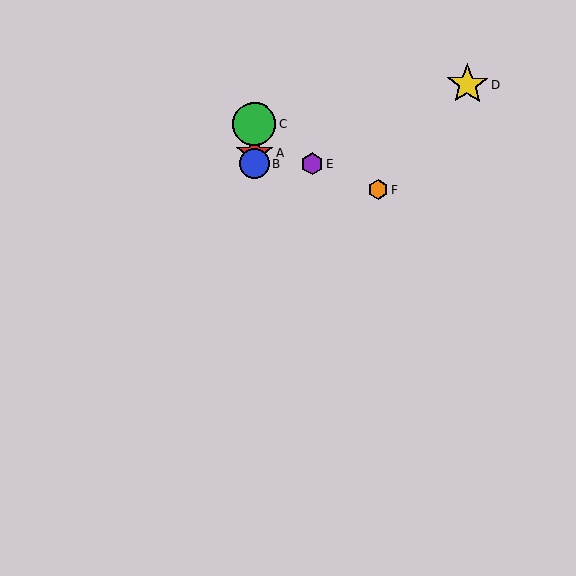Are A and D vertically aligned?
No, A is at x≈255 and D is at x≈467.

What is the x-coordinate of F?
Object F is at x≈378.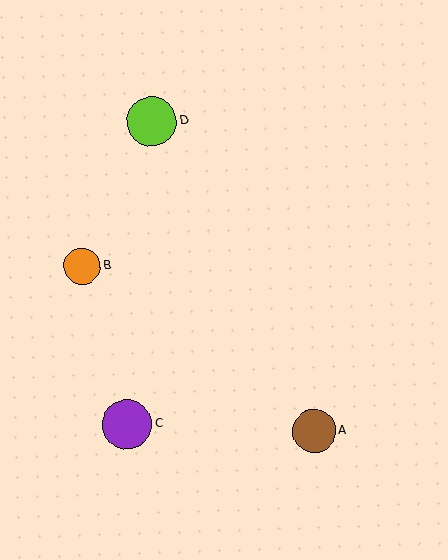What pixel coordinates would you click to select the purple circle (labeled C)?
Click at (127, 424) to select the purple circle C.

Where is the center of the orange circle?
The center of the orange circle is at (82, 266).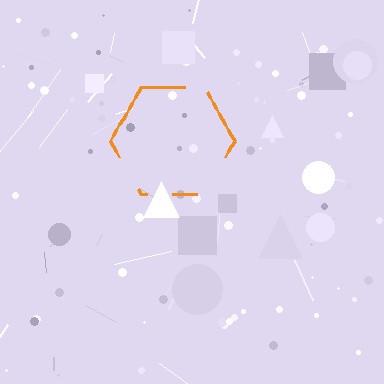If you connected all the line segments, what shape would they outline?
They would outline a hexagon.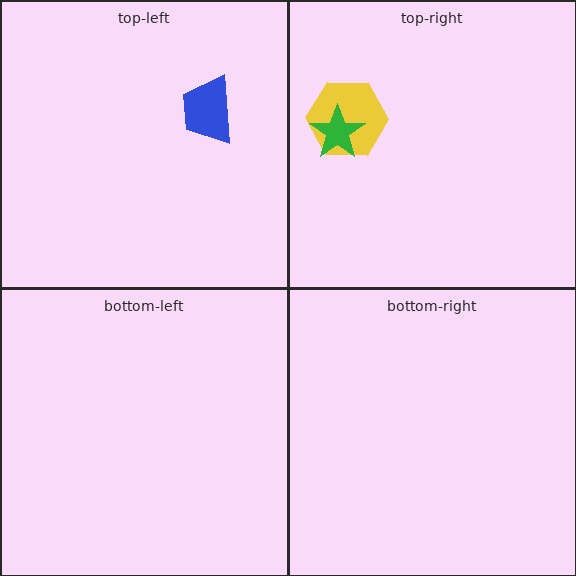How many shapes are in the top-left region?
1.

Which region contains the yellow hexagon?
The top-right region.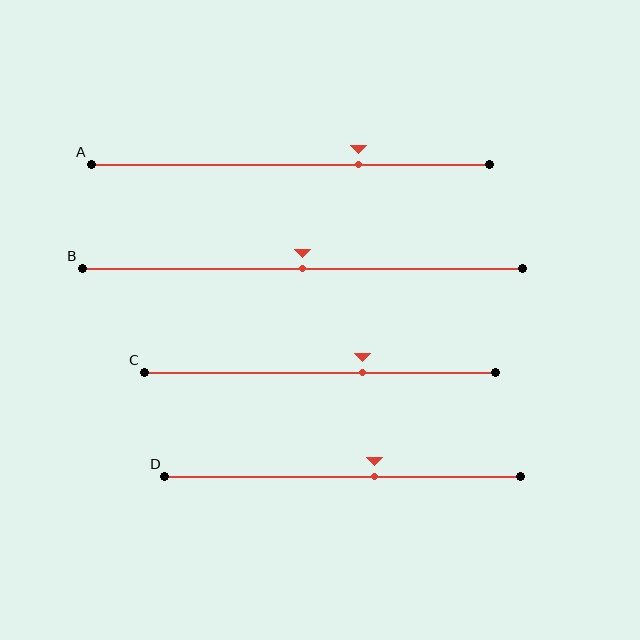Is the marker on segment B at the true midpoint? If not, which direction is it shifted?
Yes, the marker on segment B is at the true midpoint.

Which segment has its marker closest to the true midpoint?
Segment B has its marker closest to the true midpoint.